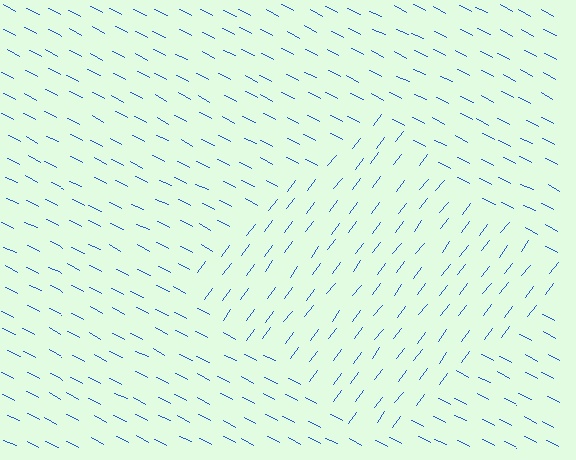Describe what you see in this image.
The image is filled with small blue line segments. A diamond region in the image has lines oriented differently from the surrounding lines, creating a visible texture boundary.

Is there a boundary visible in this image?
Yes, there is a texture boundary formed by a change in line orientation.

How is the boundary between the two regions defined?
The boundary is defined purely by a change in line orientation (approximately 80 degrees difference). All lines are the same color and thickness.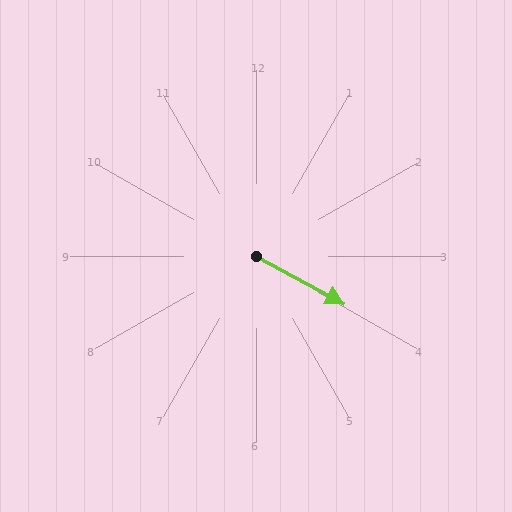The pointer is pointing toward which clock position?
Roughly 4 o'clock.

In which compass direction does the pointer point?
Southeast.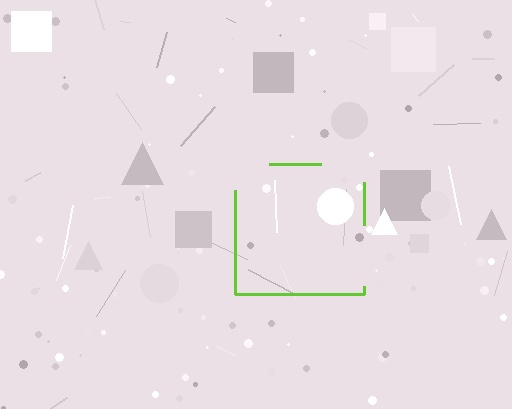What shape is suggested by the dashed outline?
The dashed outline suggests a square.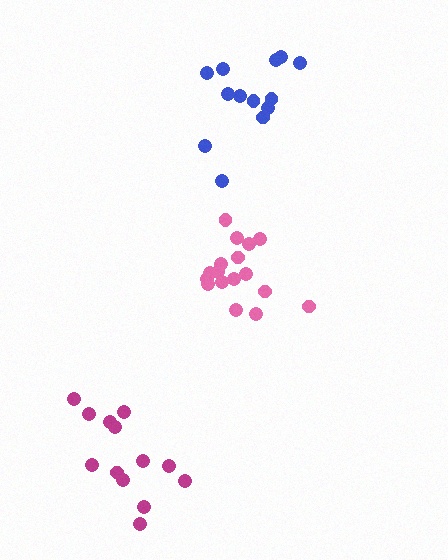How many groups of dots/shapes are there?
There are 3 groups.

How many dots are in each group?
Group 1: 13 dots, Group 2: 13 dots, Group 3: 17 dots (43 total).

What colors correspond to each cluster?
The clusters are colored: blue, magenta, pink.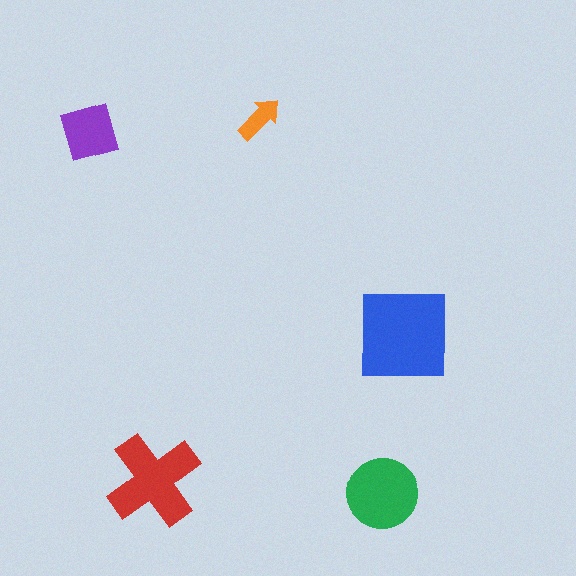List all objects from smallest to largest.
The orange arrow, the purple diamond, the green circle, the red cross, the blue square.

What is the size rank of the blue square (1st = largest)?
1st.